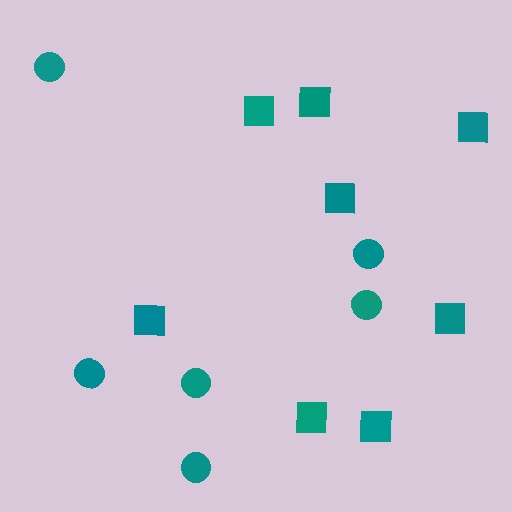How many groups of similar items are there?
There are 2 groups: one group of squares (8) and one group of circles (6).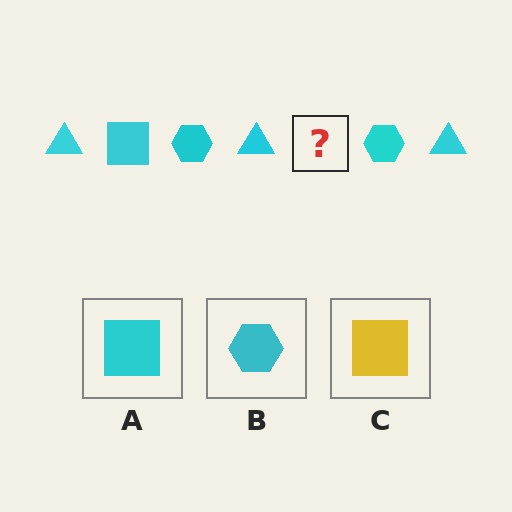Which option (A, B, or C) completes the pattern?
A.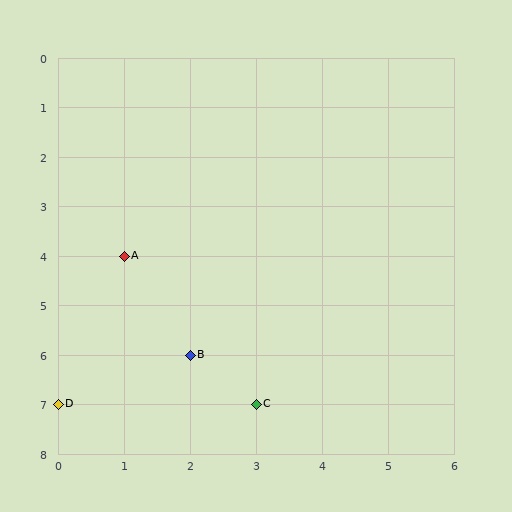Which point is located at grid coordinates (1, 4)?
Point A is at (1, 4).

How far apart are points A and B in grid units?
Points A and B are 1 column and 2 rows apart (about 2.2 grid units diagonally).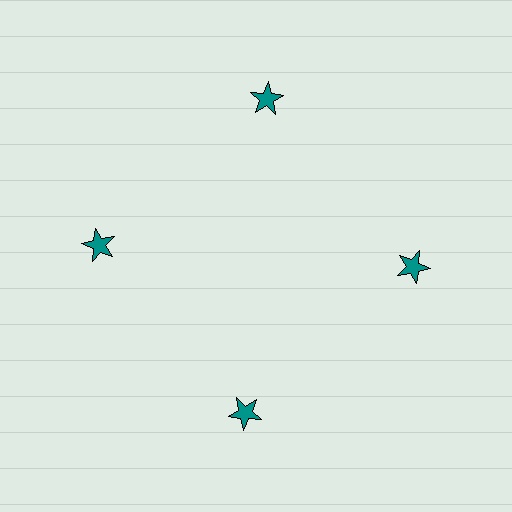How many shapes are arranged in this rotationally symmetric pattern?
There are 4 shapes, arranged in 4 groups of 1.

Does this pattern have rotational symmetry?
Yes, this pattern has 4-fold rotational symmetry. It looks the same after rotating 90 degrees around the center.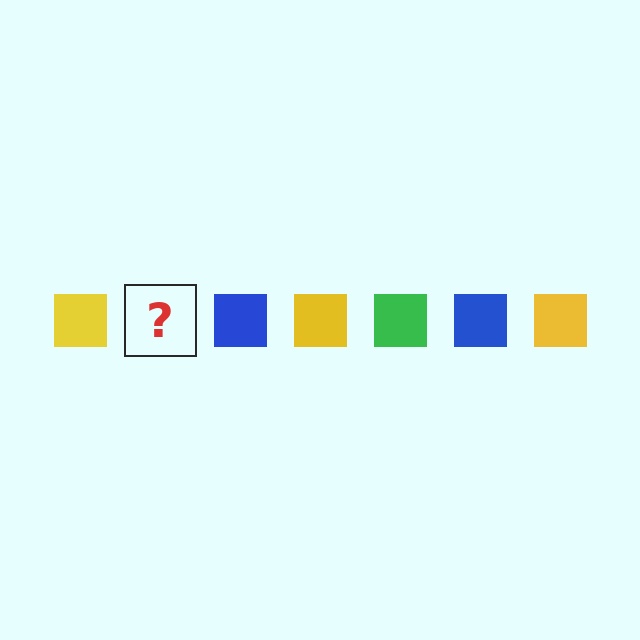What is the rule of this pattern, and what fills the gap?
The rule is that the pattern cycles through yellow, green, blue squares. The gap should be filled with a green square.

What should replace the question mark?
The question mark should be replaced with a green square.